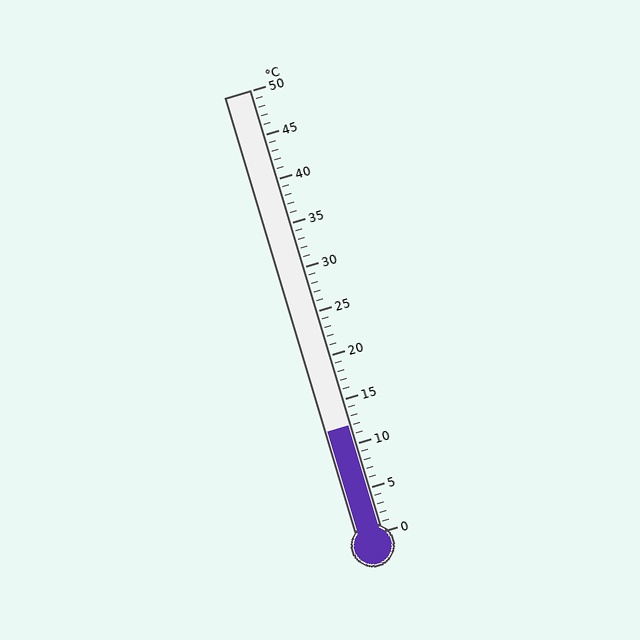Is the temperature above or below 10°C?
The temperature is above 10°C.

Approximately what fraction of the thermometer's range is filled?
The thermometer is filled to approximately 25% of its range.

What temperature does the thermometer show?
The thermometer shows approximately 12°C.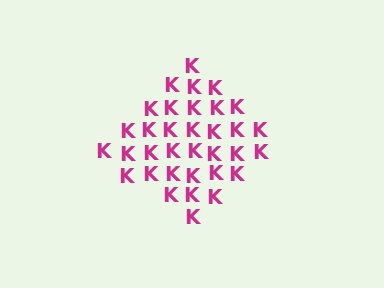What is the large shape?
The large shape is a diamond.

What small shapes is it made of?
It is made of small letter K's.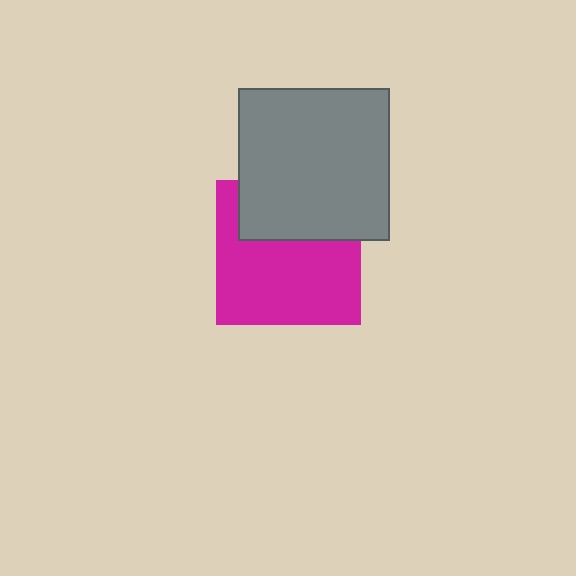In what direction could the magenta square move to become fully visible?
The magenta square could move down. That would shift it out from behind the gray square entirely.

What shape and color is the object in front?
The object in front is a gray square.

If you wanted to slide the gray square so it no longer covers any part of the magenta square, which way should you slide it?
Slide it up — that is the most direct way to separate the two shapes.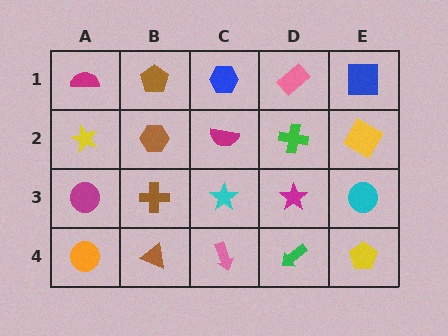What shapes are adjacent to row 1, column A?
A yellow star (row 2, column A), a brown pentagon (row 1, column B).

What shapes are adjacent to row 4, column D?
A magenta star (row 3, column D), a pink arrow (row 4, column C), a yellow pentagon (row 4, column E).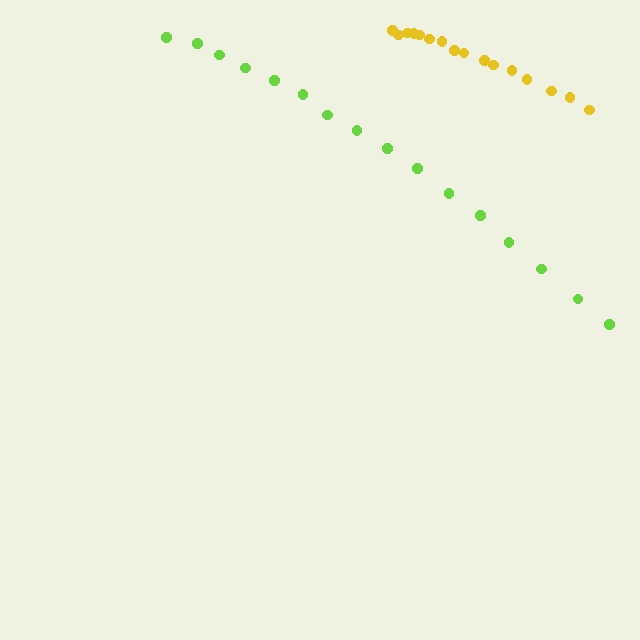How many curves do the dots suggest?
There are 2 distinct paths.